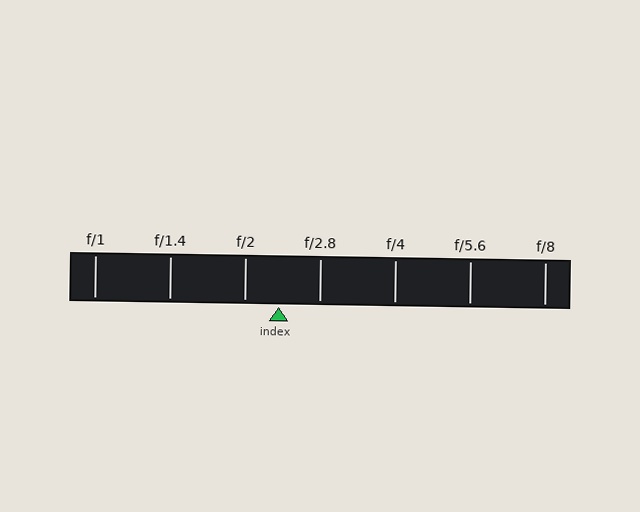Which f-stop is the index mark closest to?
The index mark is closest to f/2.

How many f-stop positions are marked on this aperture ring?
There are 7 f-stop positions marked.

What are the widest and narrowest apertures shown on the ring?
The widest aperture shown is f/1 and the narrowest is f/8.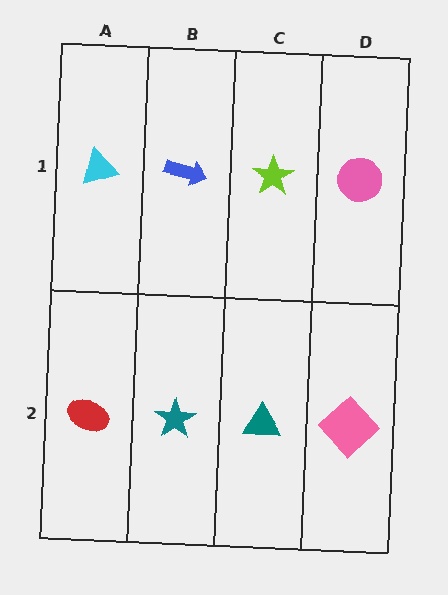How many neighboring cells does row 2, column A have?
2.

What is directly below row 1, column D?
A pink diamond.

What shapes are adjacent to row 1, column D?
A pink diamond (row 2, column D), a lime star (row 1, column C).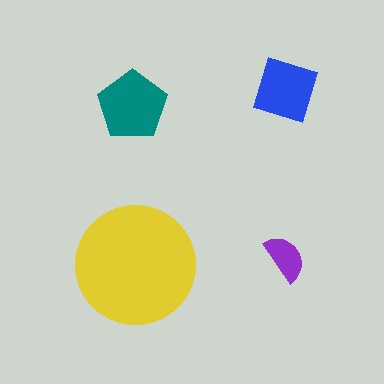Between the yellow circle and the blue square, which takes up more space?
The yellow circle.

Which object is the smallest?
The purple semicircle.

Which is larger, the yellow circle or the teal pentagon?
The yellow circle.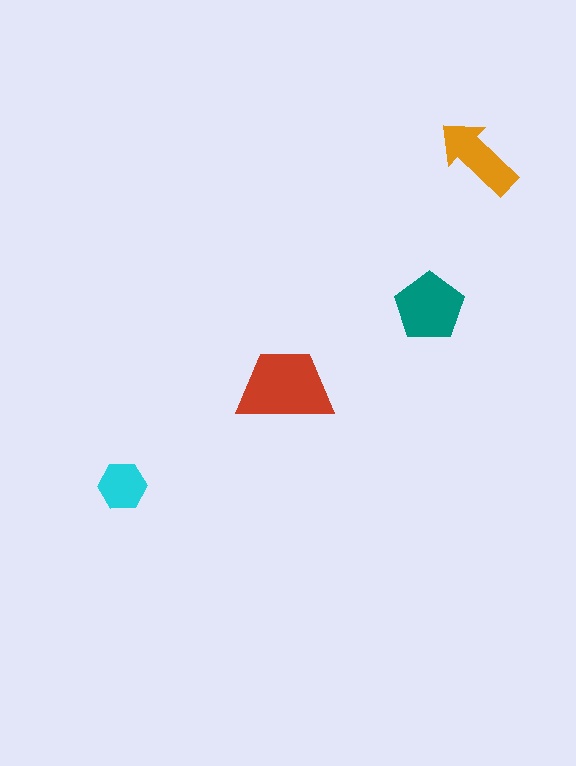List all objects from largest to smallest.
The red trapezoid, the teal pentagon, the orange arrow, the cyan hexagon.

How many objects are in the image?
There are 4 objects in the image.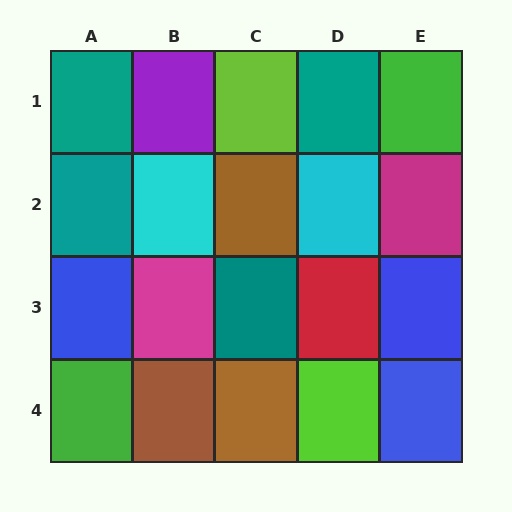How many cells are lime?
2 cells are lime.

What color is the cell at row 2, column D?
Cyan.